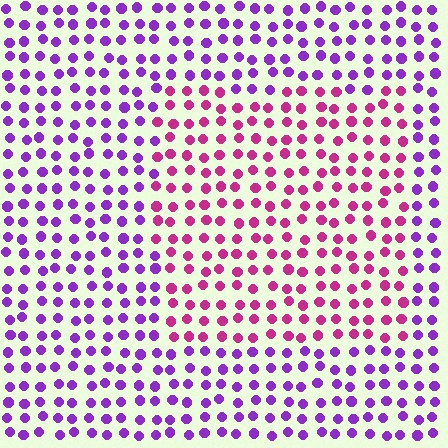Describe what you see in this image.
The image is filled with small purple elements in a uniform arrangement. A rectangle-shaped region is visible where the elements are tinted to a slightly different hue, forming a subtle color boundary.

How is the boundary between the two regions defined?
The boundary is defined purely by a slight shift in hue (about 44 degrees). Spacing, size, and orientation are identical on both sides.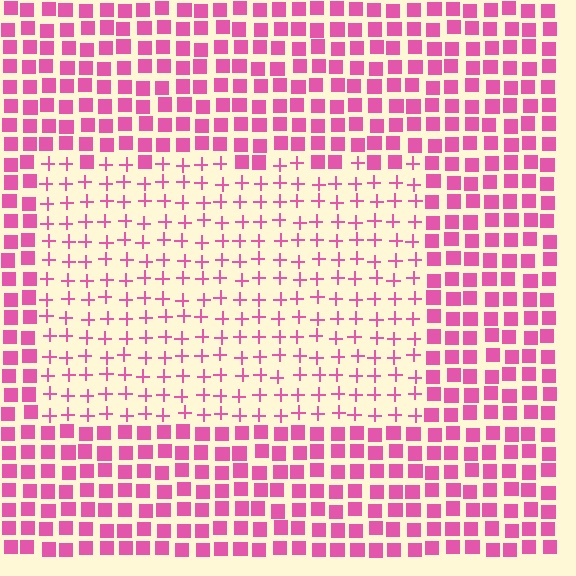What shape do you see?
I see a rectangle.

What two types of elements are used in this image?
The image uses plus signs inside the rectangle region and squares outside it.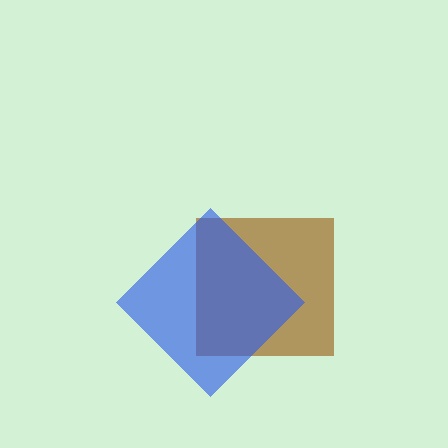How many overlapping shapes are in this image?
There are 2 overlapping shapes in the image.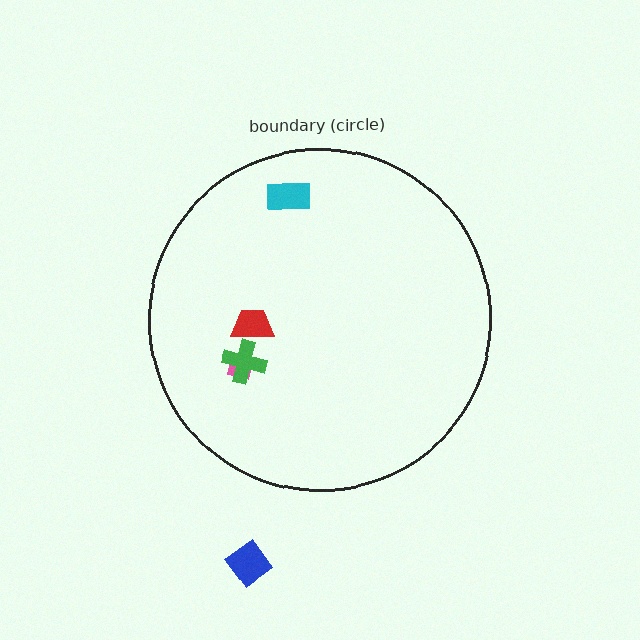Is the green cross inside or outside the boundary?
Inside.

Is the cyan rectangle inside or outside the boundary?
Inside.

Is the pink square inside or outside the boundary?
Inside.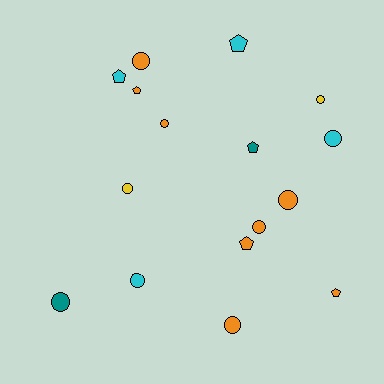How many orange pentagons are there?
There are 3 orange pentagons.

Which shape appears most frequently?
Circle, with 10 objects.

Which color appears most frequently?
Orange, with 8 objects.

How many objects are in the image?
There are 16 objects.